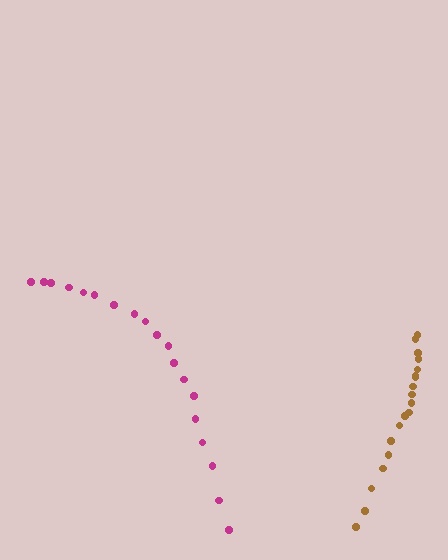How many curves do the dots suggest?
There are 2 distinct paths.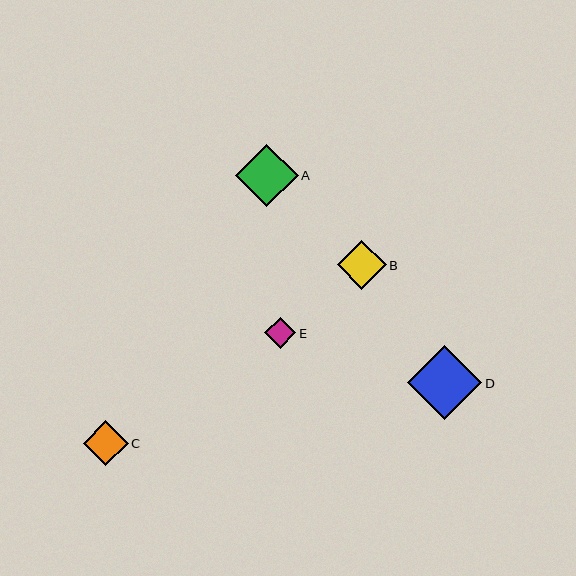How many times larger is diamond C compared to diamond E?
Diamond C is approximately 1.5 times the size of diamond E.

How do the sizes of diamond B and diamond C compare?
Diamond B and diamond C are approximately the same size.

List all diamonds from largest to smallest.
From largest to smallest: D, A, B, C, E.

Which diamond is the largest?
Diamond D is the largest with a size of approximately 74 pixels.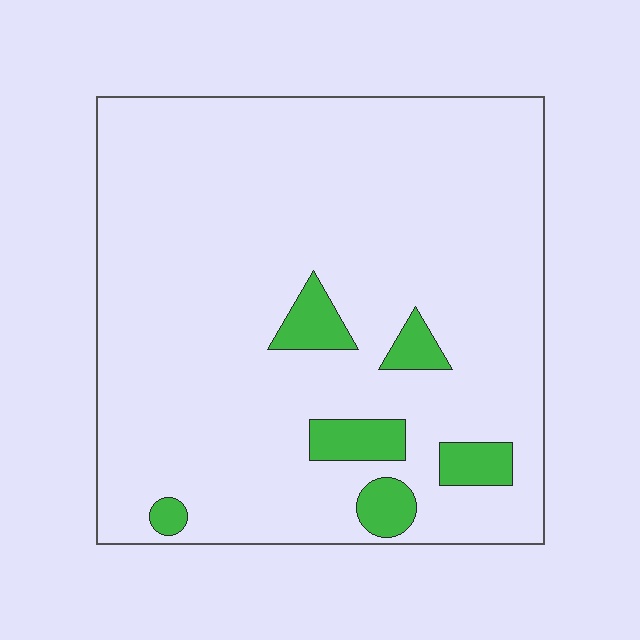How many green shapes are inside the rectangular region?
6.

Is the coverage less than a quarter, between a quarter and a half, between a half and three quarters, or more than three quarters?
Less than a quarter.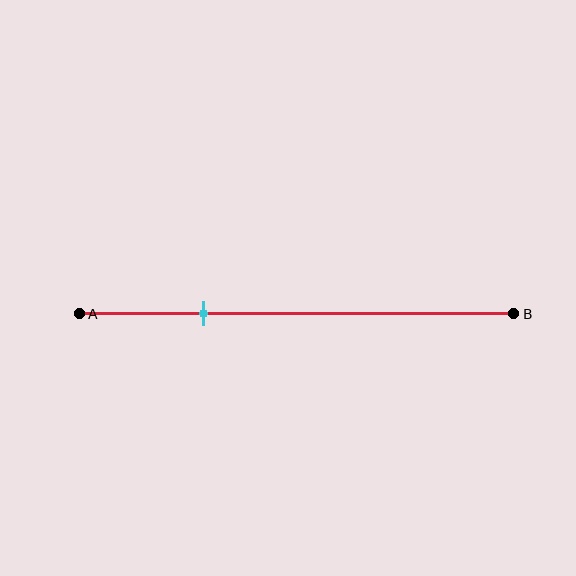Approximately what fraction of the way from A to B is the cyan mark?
The cyan mark is approximately 30% of the way from A to B.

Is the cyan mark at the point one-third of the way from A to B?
No, the mark is at about 30% from A, not at the 33% one-third point.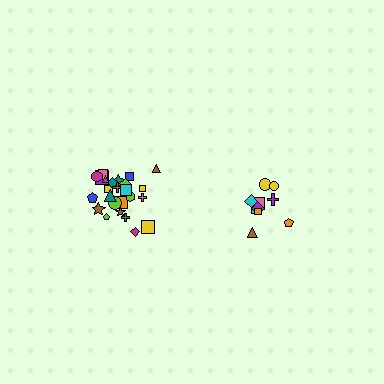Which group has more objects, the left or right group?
The left group.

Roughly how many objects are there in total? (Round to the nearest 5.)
Roughly 35 objects in total.